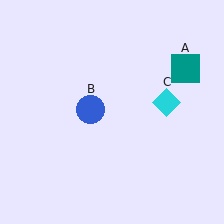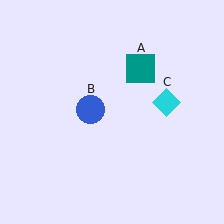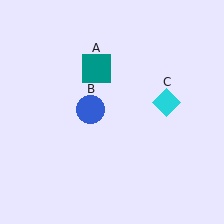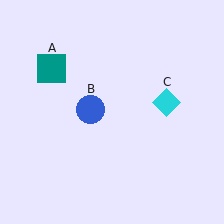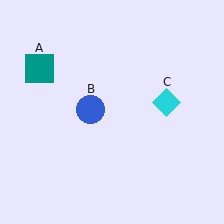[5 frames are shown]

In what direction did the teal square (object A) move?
The teal square (object A) moved left.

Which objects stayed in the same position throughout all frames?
Blue circle (object B) and cyan diamond (object C) remained stationary.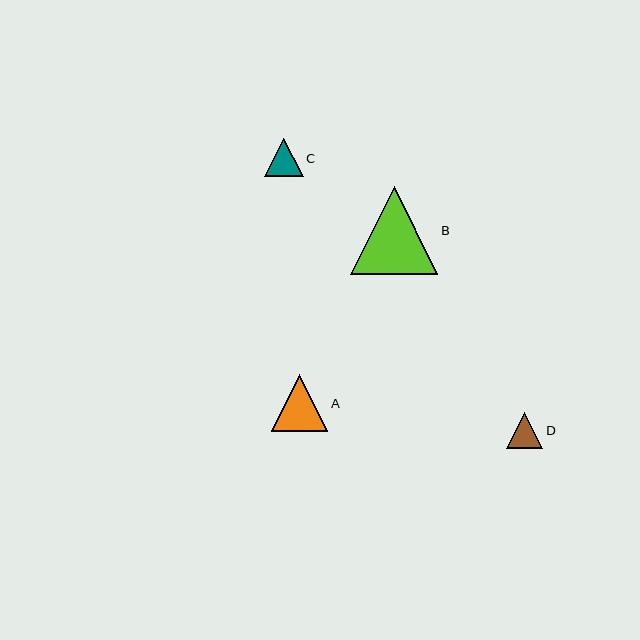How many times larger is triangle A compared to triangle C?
Triangle A is approximately 1.5 times the size of triangle C.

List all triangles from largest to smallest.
From largest to smallest: B, A, C, D.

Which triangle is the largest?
Triangle B is the largest with a size of approximately 87 pixels.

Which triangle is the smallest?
Triangle D is the smallest with a size of approximately 36 pixels.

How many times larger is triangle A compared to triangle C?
Triangle A is approximately 1.5 times the size of triangle C.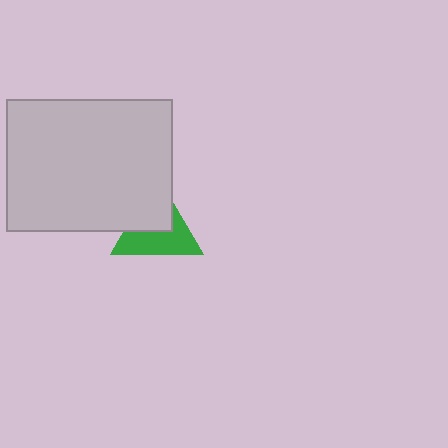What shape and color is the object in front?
The object in front is a light gray rectangle.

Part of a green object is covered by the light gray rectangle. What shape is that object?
It is a triangle.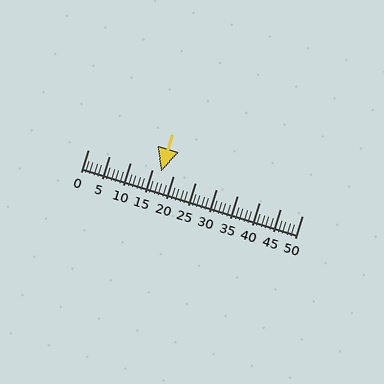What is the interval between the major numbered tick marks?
The major tick marks are spaced 5 units apart.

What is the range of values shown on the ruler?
The ruler shows values from 0 to 50.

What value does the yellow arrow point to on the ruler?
The yellow arrow points to approximately 17.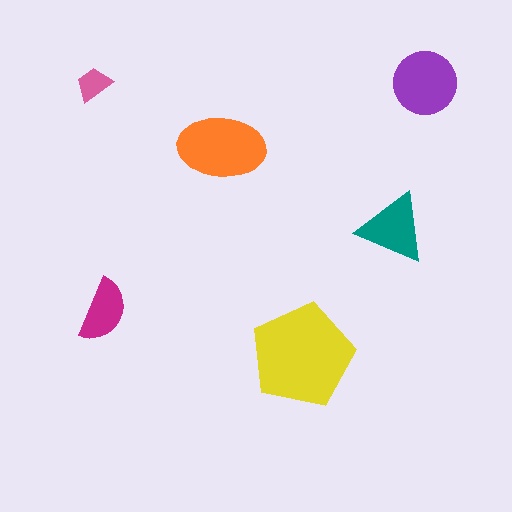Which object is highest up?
The purple circle is topmost.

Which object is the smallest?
The pink trapezoid.